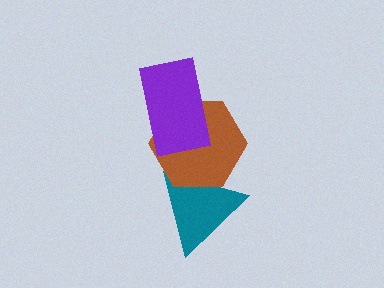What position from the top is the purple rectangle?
The purple rectangle is 1st from the top.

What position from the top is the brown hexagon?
The brown hexagon is 2nd from the top.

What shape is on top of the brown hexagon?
The purple rectangle is on top of the brown hexagon.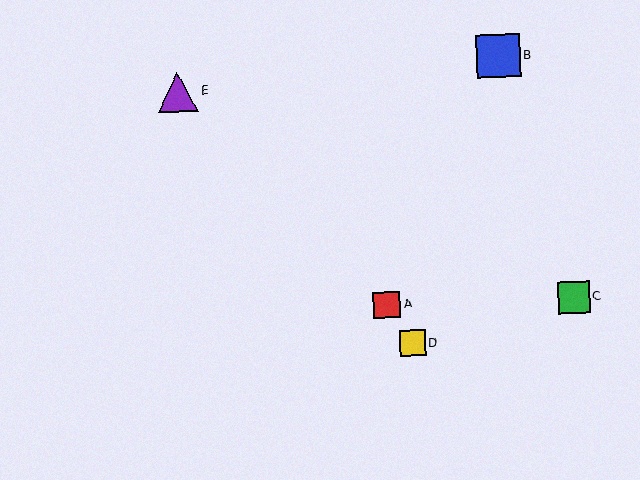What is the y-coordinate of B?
Object B is at y≈56.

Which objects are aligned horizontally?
Objects A, C are aligned horizontally.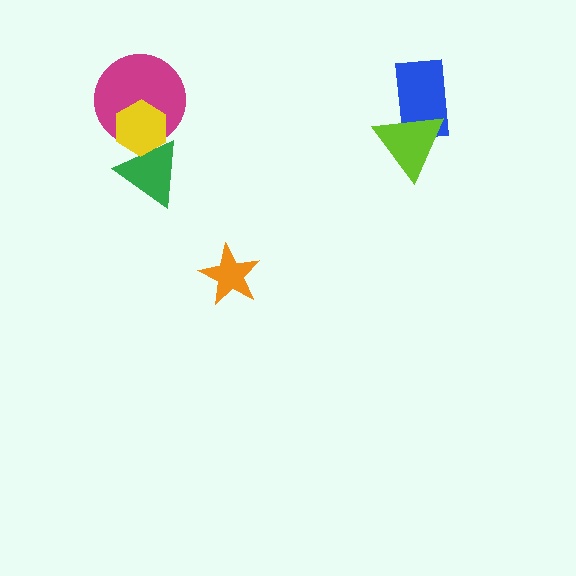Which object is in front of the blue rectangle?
The lime triangle is in front of the blue rectangle.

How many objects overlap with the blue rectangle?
1 object overlaps with the blue rectangle.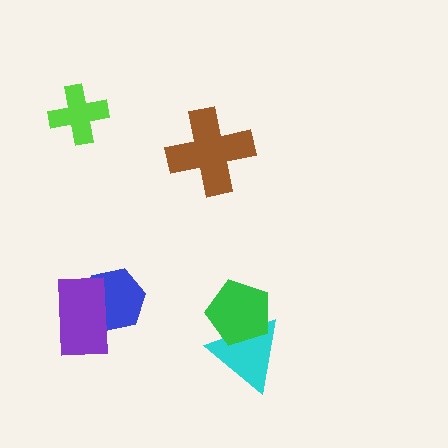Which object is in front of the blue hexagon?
The purple rectangle is in front of the blue hexagon.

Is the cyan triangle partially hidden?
Yes, it is partially covered by another shape.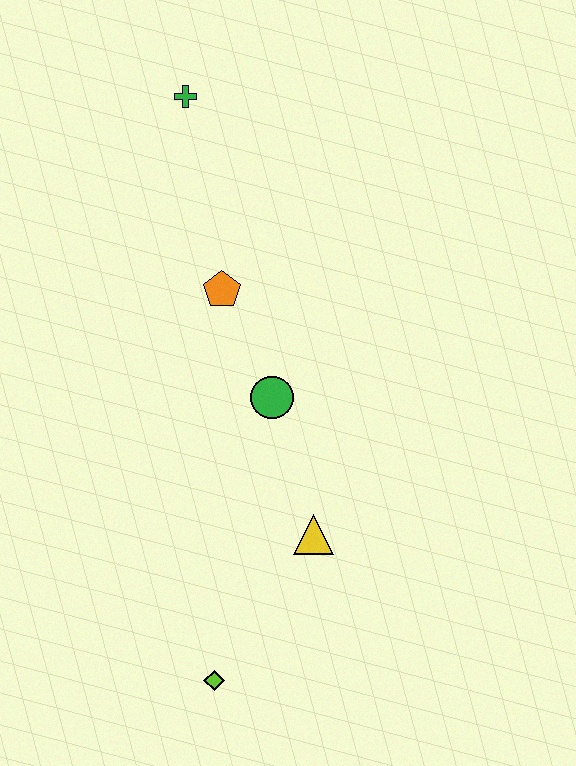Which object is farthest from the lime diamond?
The green cross is farthest from the lime diamond.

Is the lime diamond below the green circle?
Yes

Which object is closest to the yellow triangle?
The green circle is closest to the yellow triangle.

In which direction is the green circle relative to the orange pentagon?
The green circle is below the orange pentagon.